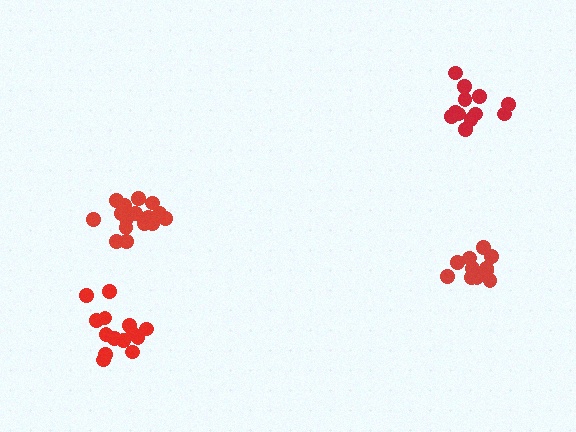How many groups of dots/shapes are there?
There are 4 groups.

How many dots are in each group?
Group 1: 16 dots, Group 2: 12 dots, Group 3: 12 dots, Group 4: 14 dots (54 total).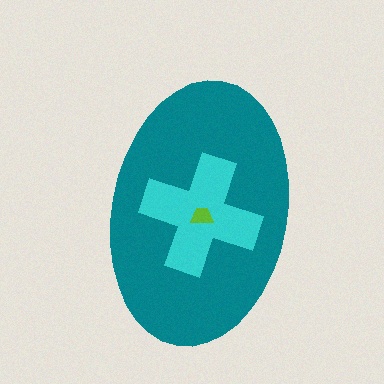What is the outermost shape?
The teal ellipse.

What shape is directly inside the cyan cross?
The lime trapezoid.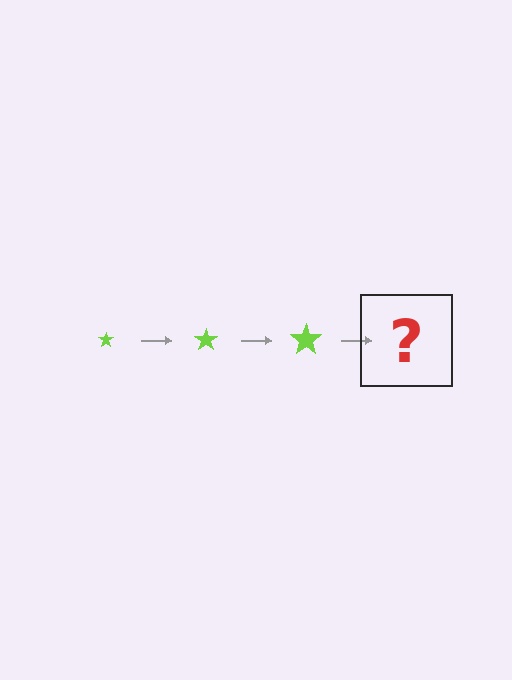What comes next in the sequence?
The next element should be a lime star, larger than the previous one.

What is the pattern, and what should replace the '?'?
The pattern is that the star gets progressively larger each step. The '?' should be a lime star, larger than the previous one.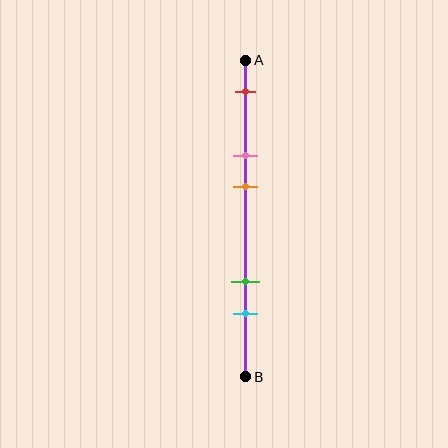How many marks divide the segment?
There are 5 marks dividing the segment.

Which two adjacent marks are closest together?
The pink and orange marks are the closest adjacent pair.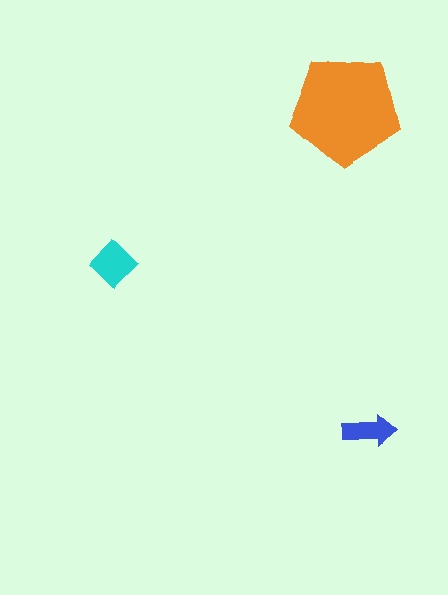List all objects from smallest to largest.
The blue arrow, the cyan diamond, the orange pentagon.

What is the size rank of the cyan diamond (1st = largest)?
2nd.